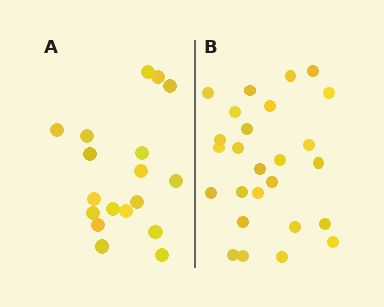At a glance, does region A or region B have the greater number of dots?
Region B (the right region) has more dots.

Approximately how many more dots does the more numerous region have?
Region B has roughly 8 or so more dots than region A.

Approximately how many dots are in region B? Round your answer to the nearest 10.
About 30 dots. (The exact count is 26, which rounds to 30.)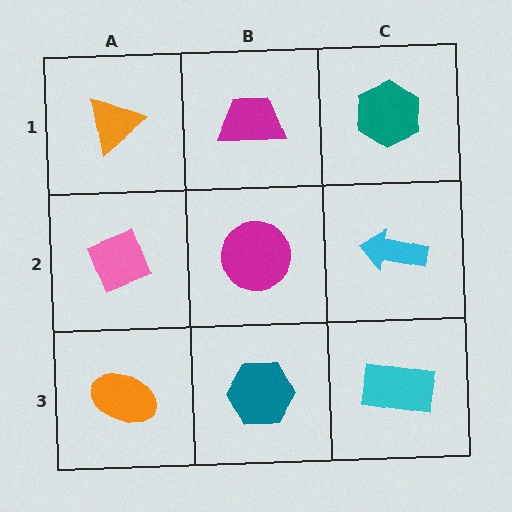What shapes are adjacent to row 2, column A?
An orange triangle (row 1, column A), an orange ellipse (row 3, column A), a magenta circle (row 2, column B).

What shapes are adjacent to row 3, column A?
A pink diamond (row 2, column A), a teal hexagon (row 3, column B).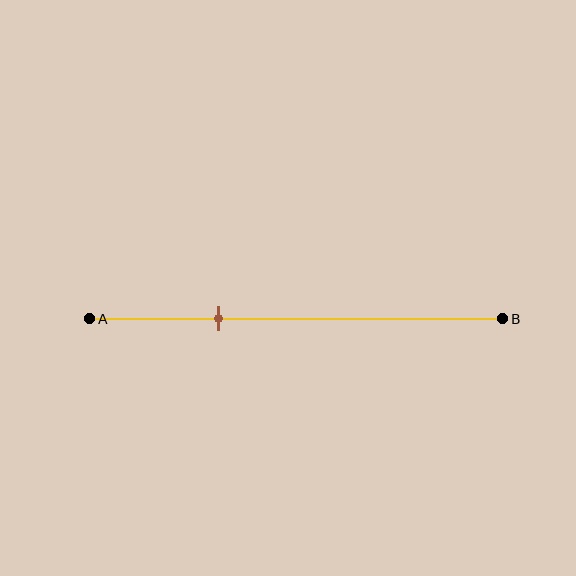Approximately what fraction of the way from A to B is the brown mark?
The brown mark is approximately 30% of the way from A to B.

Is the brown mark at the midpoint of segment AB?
No, the mark is at about 30% from A, not at the 50% midpoint.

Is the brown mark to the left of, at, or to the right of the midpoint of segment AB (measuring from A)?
The brown mark is to the left of the midpoint of segment AB.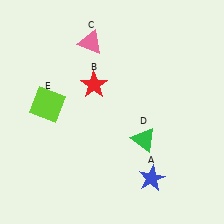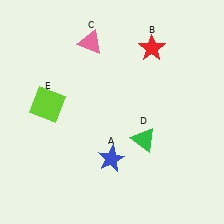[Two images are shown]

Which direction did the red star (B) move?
The red star (B) moved right.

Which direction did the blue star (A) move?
The blue star (A) moved left.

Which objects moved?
The objects that moved are: the blue star (A), the red star (B).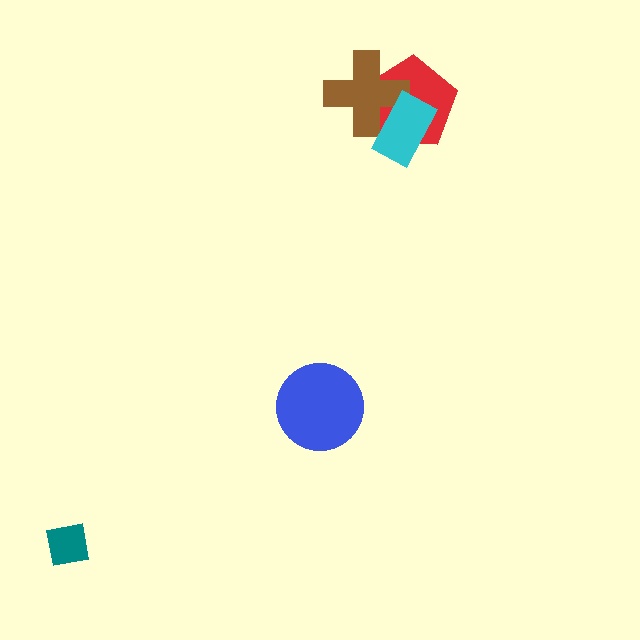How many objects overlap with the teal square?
0 objects overlap with the teal square.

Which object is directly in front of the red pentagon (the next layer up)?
The brown cross is directly in front of the red pentagon.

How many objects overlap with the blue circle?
0 objects overlap with the blue circle.